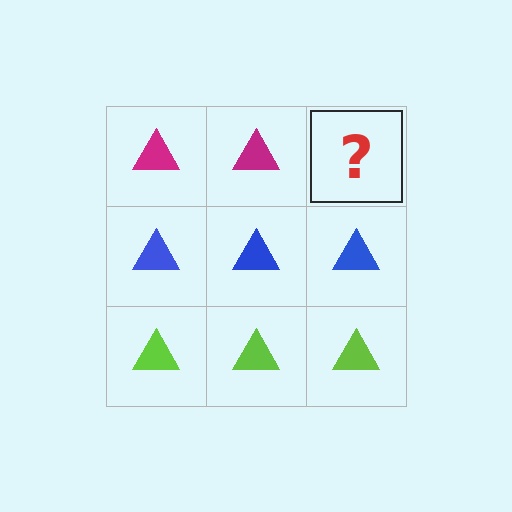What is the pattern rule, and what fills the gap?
The rule is that each row has a consistent color. The gap should be filled with a magenta triangle.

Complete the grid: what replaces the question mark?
The question mark should be replaced with a magenta triangle.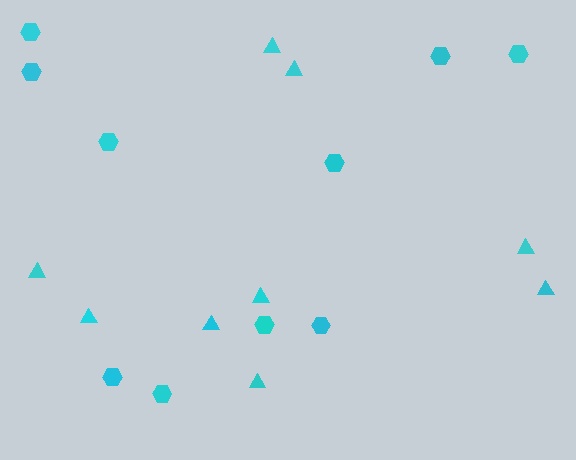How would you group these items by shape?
There are 2 groups: one group of triangles (9) and one group of hexagons (10).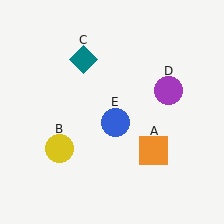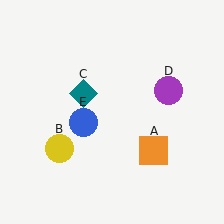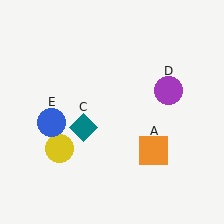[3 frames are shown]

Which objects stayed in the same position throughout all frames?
Orange square (object A) and yellow circle (object B) and purple circle (object D) remained stationary.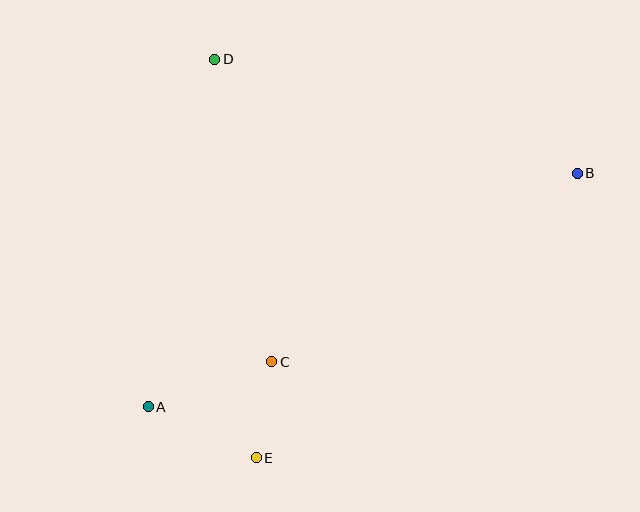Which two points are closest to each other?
Points C and E are closest to each other.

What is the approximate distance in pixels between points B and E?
The distance between B and E is approximately 429 pixels.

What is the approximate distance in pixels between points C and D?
The distance between C and D is approximately 308 pixels.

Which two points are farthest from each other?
Points A and B are farthest from each other.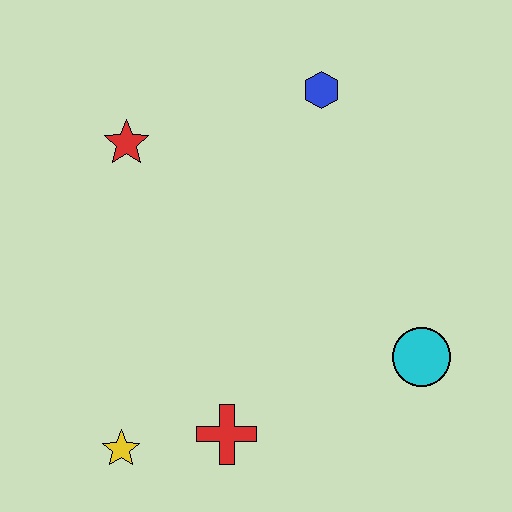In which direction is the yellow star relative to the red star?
The yellow star is below the red star.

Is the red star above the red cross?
Yes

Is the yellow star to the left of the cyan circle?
Yes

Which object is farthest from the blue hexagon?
The yellow star is farthest from the blue hexagon.